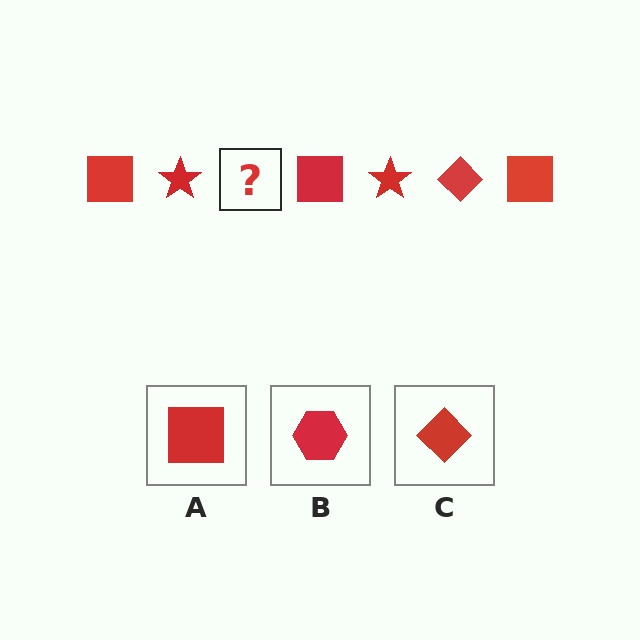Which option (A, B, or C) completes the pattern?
C.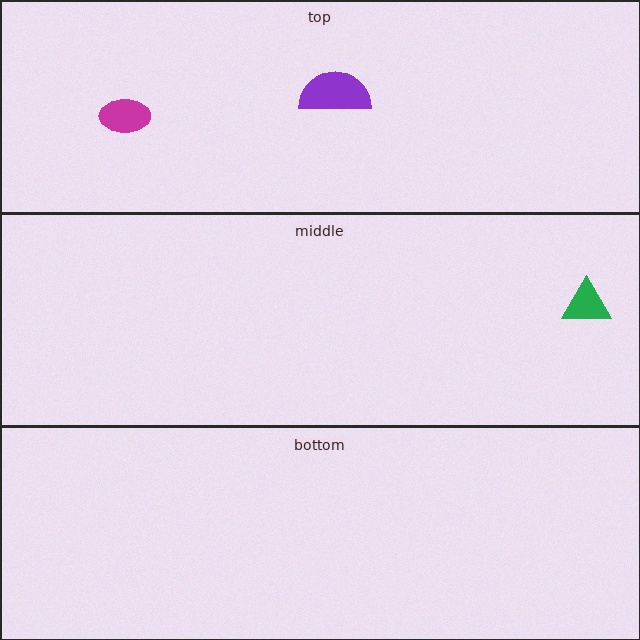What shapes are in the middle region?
The green triangle.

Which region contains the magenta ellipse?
The top region.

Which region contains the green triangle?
The middle region.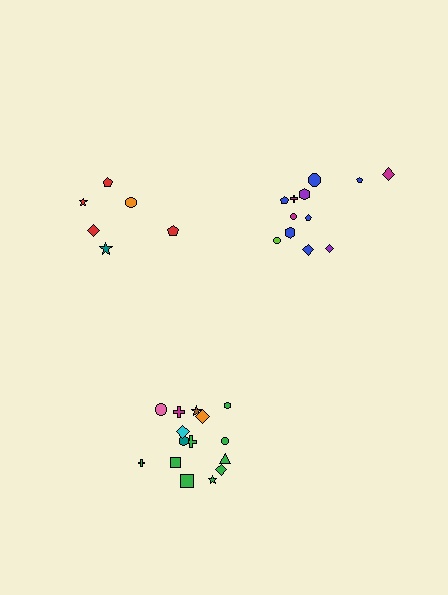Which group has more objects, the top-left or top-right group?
The top-right group.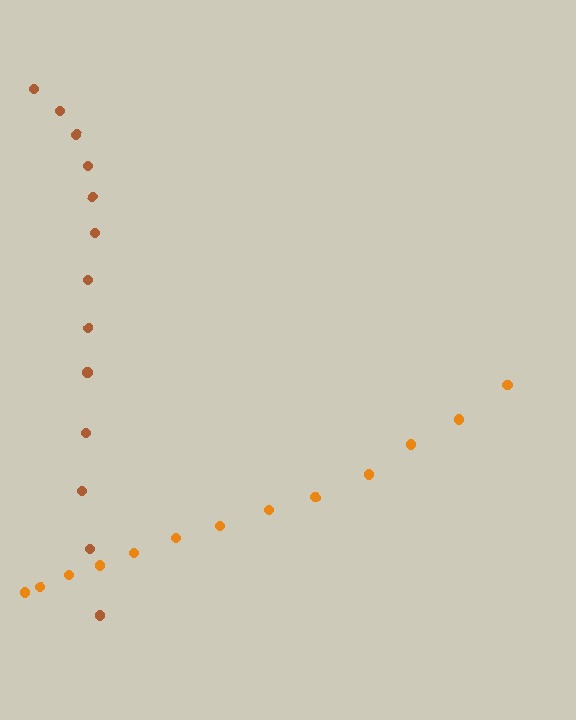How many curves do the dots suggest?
There are 2 distinct paths.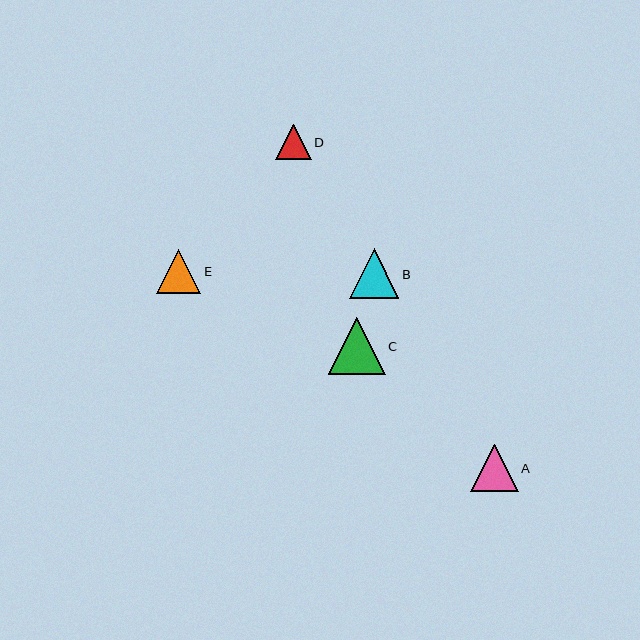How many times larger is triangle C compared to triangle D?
Triangle C is approximately 1.6 times the size of triangle D.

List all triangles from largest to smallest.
From largest to smallest: C, B, A, E, D.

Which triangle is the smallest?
Triangle D is the smallest with a size of approximately 36 pixels.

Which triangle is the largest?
Triangle C is the largest with a size of approximately 57 pixels.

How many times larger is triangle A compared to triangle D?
Triangle A is approximately 1.3 times the size of triangle D.